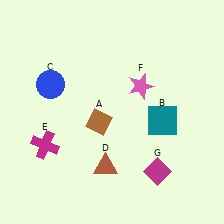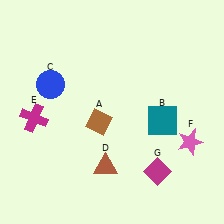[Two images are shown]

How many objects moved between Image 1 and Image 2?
2 objects moved between the two images.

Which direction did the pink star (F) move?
The pink star (F) moved down.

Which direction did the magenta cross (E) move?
The magenta cross (E) moved up.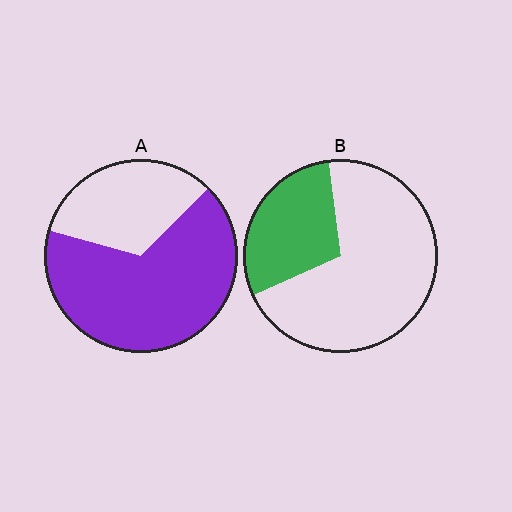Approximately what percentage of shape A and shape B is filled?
A is approximately 65% and B is approximately 30%.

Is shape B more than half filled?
No.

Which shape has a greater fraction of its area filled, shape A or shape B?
Shape A.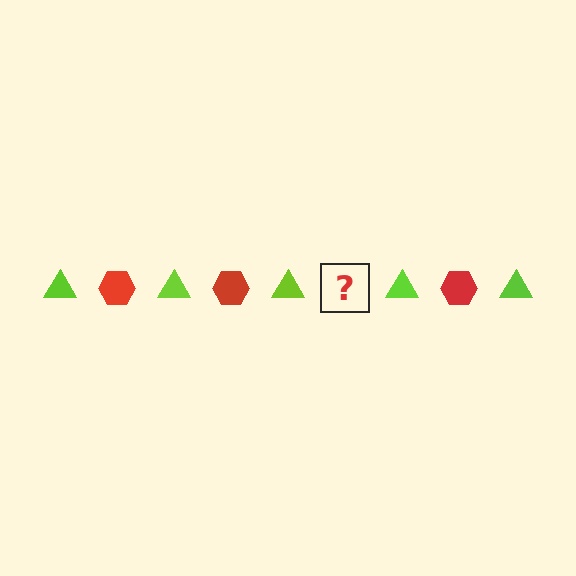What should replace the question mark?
The question mark should be replaced with a red hexagon.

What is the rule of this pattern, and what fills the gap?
The rule is that the pattern alternates between lime triangle and red hexagon. The gap should be filled with a red hexagon.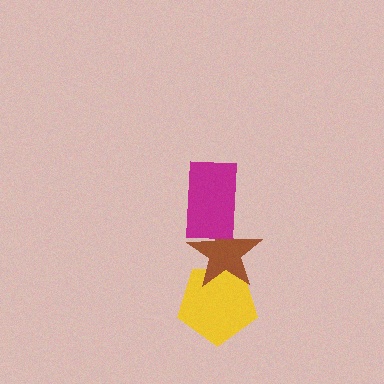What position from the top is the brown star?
The brown star is 2nd from the top.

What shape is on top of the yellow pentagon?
The brown star is on top of the yellow pentagon.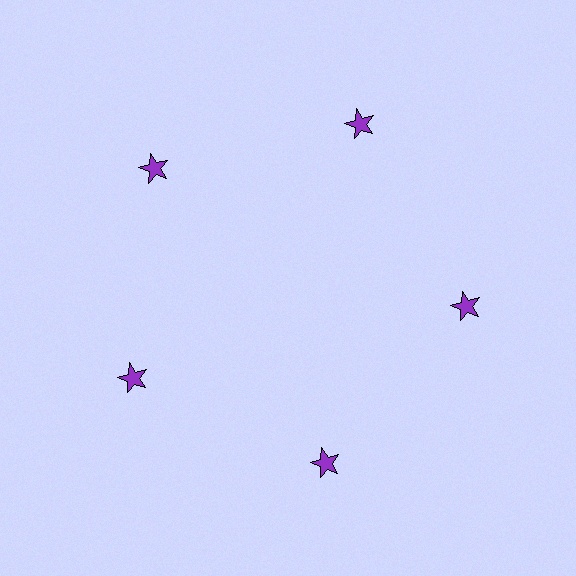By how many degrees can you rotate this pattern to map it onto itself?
The pattern maps onto itself every 72 degrees of rotation.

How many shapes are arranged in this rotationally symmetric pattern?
There are 5 shapes, arranged in 5 groups of 1.